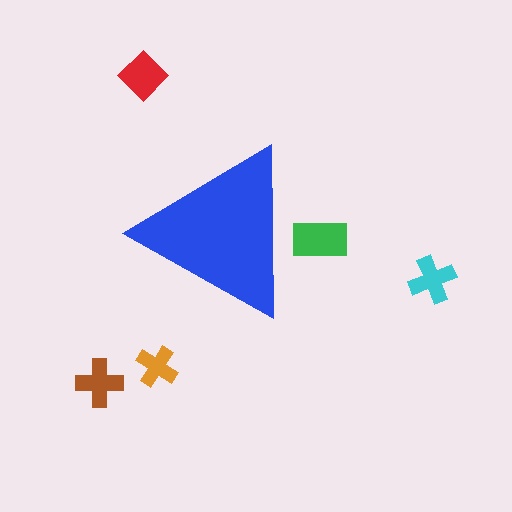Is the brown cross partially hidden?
No, the brown cross is fully visible.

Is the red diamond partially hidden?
No, the red diamond is fully visible.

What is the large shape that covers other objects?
A blue triangle.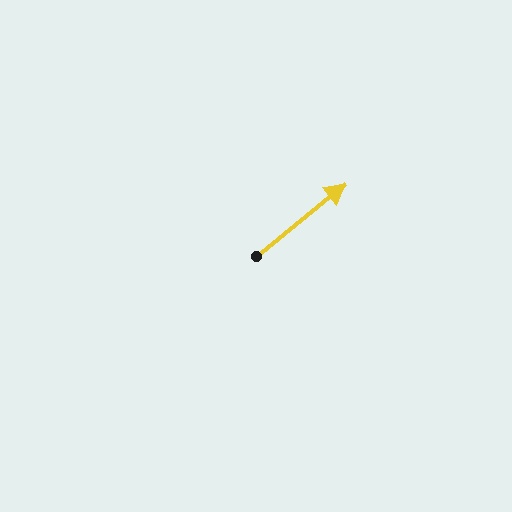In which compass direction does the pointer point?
Northeast.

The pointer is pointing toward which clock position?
Roughly 2 o'clock.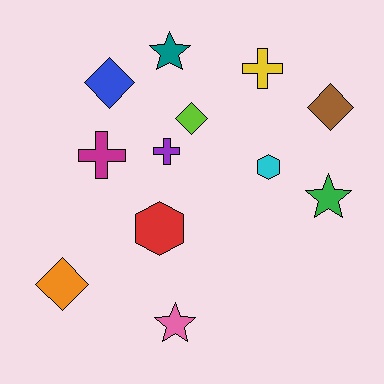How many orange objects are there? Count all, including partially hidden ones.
There is 1 orange object.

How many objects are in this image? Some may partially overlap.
There are 12 objects.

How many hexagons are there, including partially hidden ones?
There are 2 hexagons.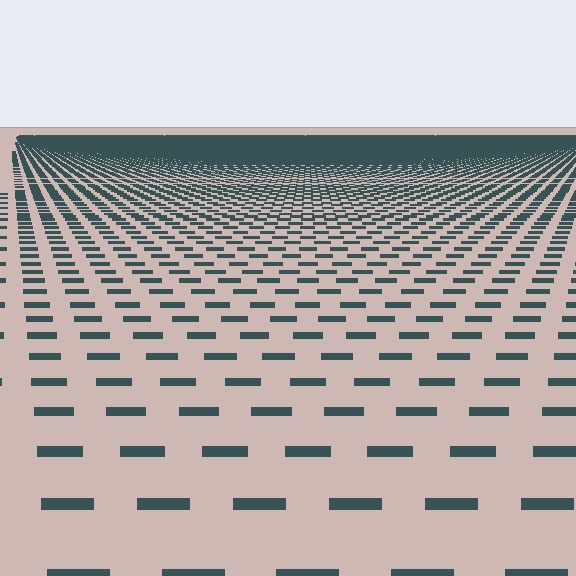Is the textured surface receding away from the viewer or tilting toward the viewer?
The surface is receding away from the viewer. Texture elements get smaller and denser toward the top.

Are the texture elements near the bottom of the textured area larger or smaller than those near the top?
Larger. Near the bottom, elements are closer to the viewer and appear at a bigger on-screen size.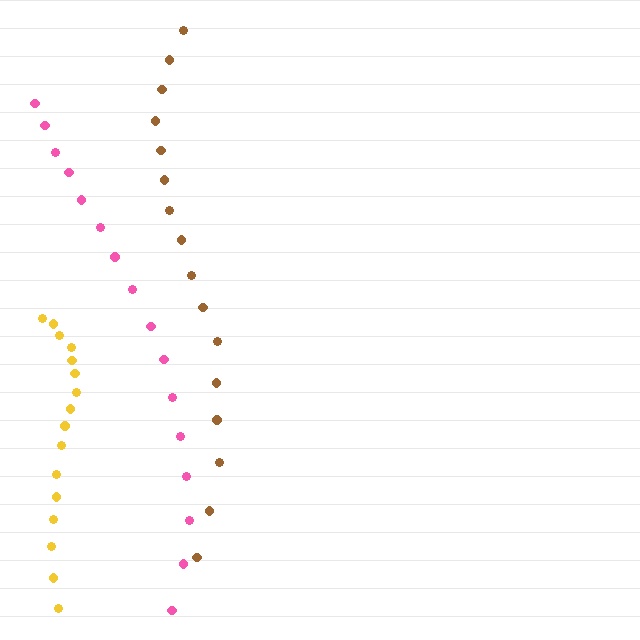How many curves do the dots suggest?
There are 3 distinct paths.